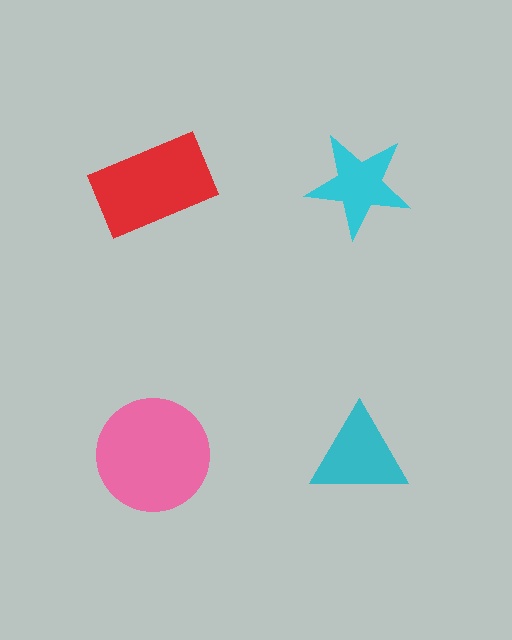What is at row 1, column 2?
A cyan star.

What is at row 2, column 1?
A pink circle.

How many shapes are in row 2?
2 shapes.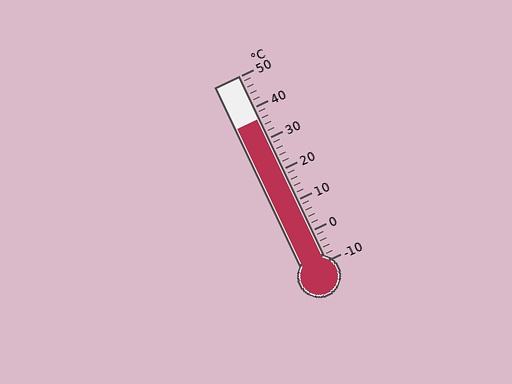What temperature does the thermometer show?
The thermometer shows approximately 36°C.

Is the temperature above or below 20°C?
The temperature is above 20°C.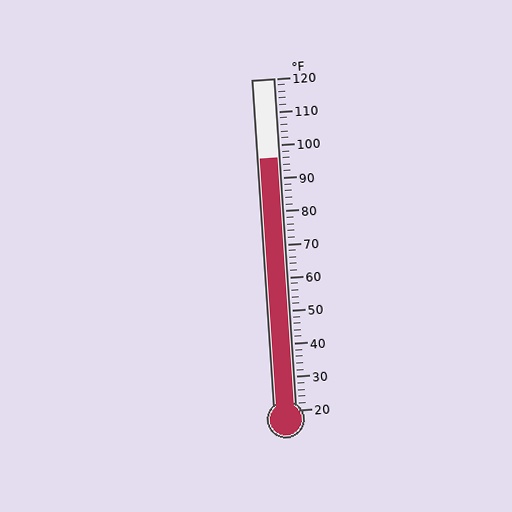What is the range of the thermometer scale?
The thermometer scale ranges from 20°F to 120°F.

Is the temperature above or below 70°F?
The temperature is above 70°F.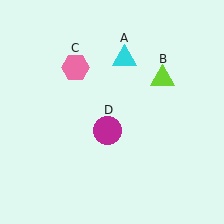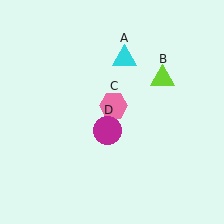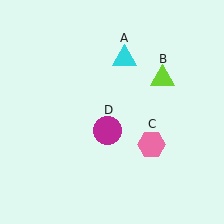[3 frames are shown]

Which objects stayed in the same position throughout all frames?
Cyan triangle (object A) and lime triangle (object B) and magenta circle (object D) remained stationary.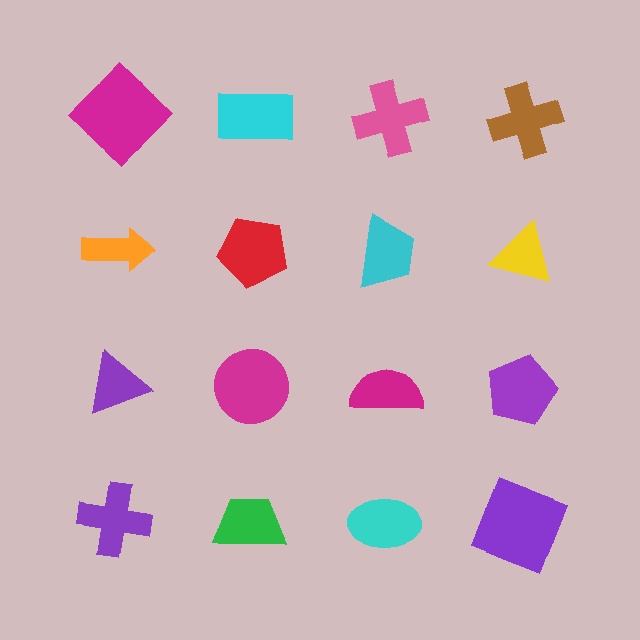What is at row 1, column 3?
A pink cross.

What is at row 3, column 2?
A magenta circle.